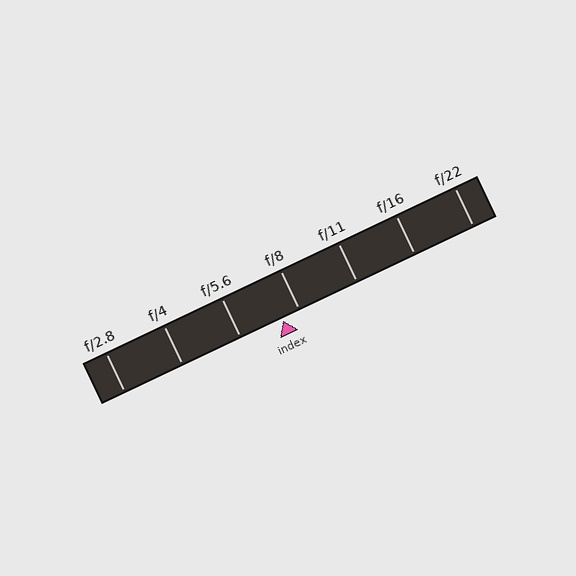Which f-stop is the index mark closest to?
The index mark is closest to f/8.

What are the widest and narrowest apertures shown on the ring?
The widest aperture shown is f/2.8 and the narrowest is f/22.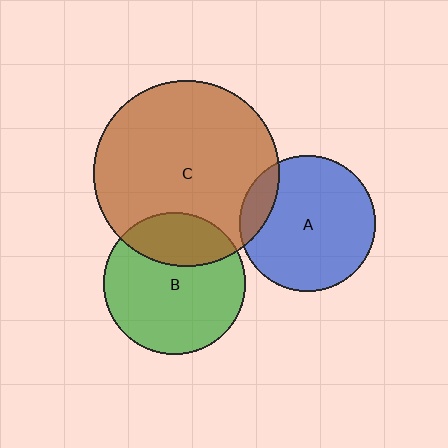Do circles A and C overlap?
Yes.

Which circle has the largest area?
Circle C (brown).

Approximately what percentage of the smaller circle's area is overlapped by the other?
Approximately 15%.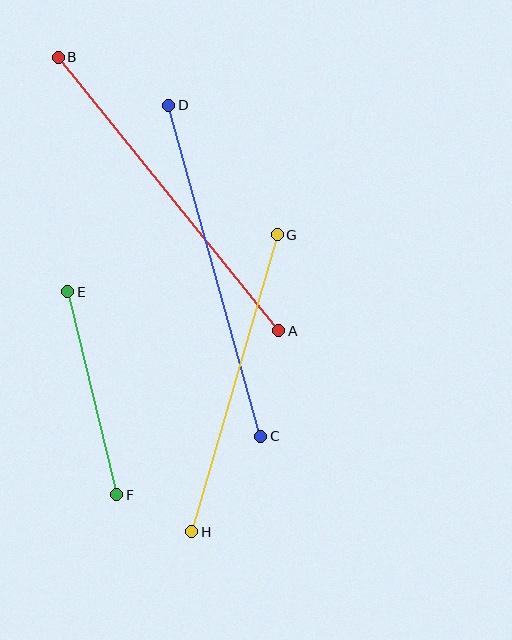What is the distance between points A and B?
The distance is approximately 352 pixels.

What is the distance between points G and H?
The distance is approximately 309 pixels.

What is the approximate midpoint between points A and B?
The midpoint is at approximately (169, 194) pixels.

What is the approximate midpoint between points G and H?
The midpoint is at approximately (234, 383) pixels.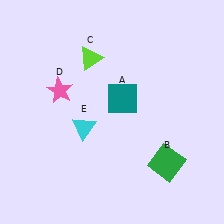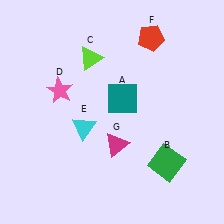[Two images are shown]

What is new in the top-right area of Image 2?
A red pentagon (F) was added in the top-right area of Image 2.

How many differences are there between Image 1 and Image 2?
There are 2 differences between the two images.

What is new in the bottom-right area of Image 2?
A magenta triangle (G) was added in the bottom-right area of Image 2.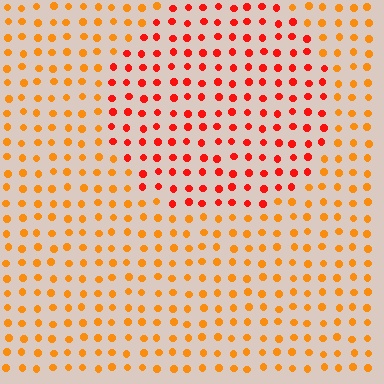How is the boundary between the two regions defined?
The boundary is defined purely by a slight shift in hue (about 32 degrees). Spacing, size, and orientation are identical on both sides.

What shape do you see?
I see a circle.